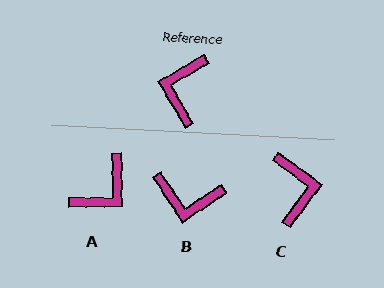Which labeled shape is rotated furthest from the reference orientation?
C, about 156 degrees away.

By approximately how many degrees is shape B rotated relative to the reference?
Approximately 93 degrees counter-clockwise.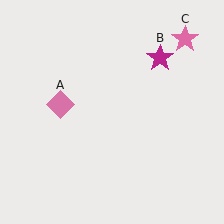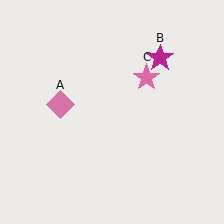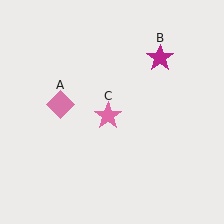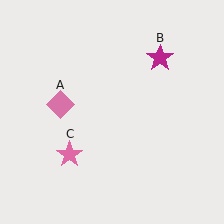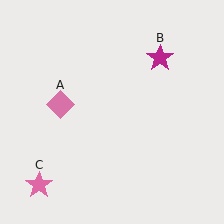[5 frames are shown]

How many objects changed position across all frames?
1 object changed position: pink star (object C).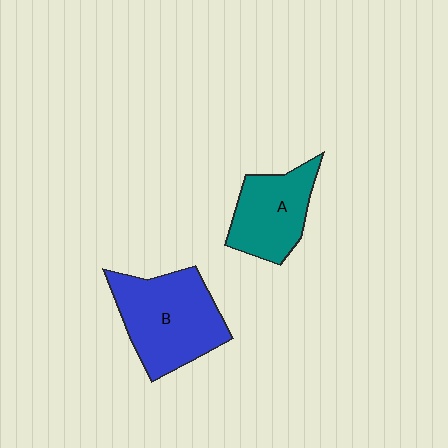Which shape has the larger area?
Shape B (blue).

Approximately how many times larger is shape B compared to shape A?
Approximately 1.4 times.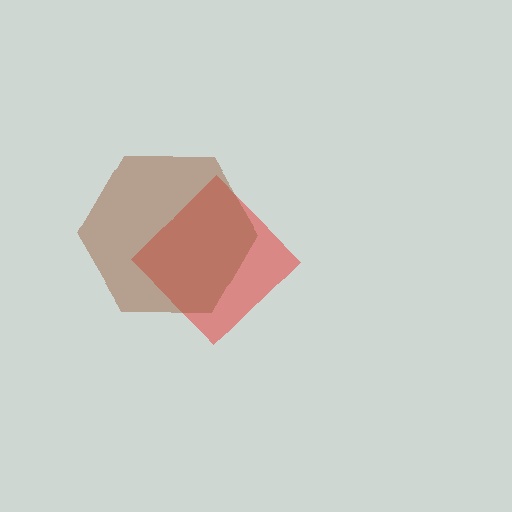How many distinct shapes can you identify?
There are 2 distinct shapes: a red diamond, a brown hexagon.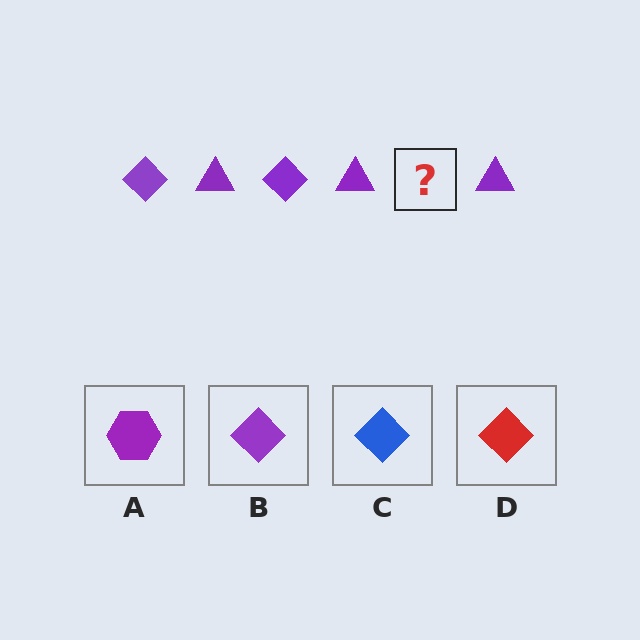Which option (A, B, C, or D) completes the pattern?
B.